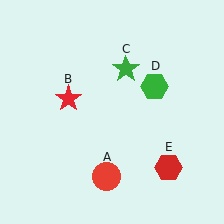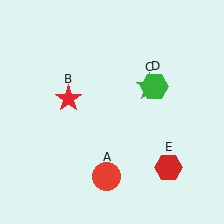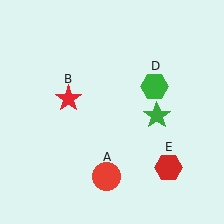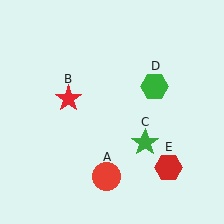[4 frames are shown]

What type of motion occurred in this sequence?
The green star (object C) rotated clockwise around the center of the scene.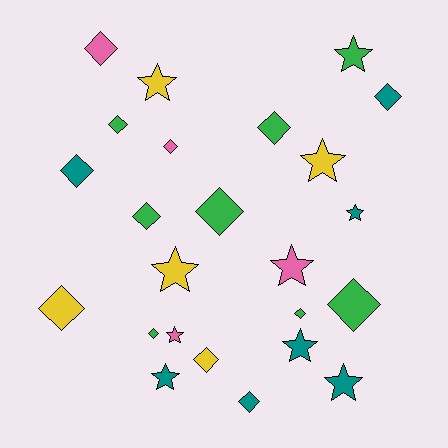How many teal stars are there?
There are 4 teal stars.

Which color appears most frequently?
Green, with 8 objects.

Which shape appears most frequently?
Diamond, with 14 objects.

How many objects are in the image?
There are 24 objects.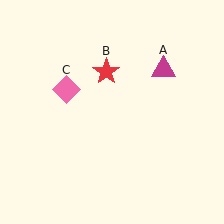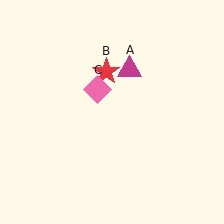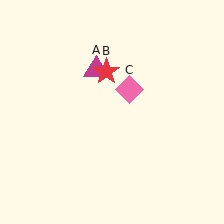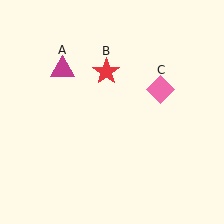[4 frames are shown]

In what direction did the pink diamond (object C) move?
The pink diamond (object C) moved right.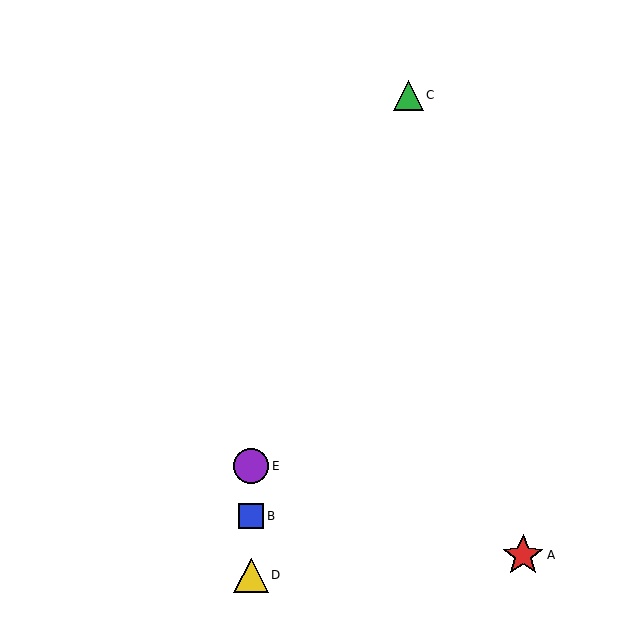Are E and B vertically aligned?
Yes, both are at x≈251.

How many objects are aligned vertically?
3 objects (B, D, E) are aligned vertically.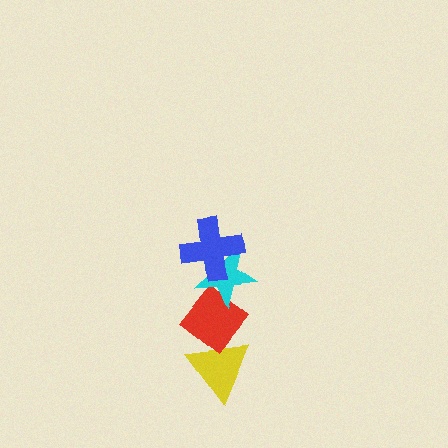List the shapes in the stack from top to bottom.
From top to bottom: the blue cross, the cyan star, the red diamond, the yellow triangle.